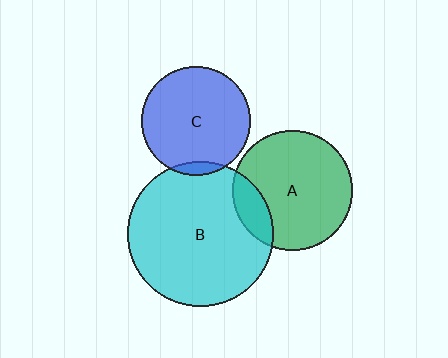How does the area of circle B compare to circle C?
Approximately 1.8 times.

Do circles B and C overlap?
Yes.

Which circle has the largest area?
Circle B (cyan).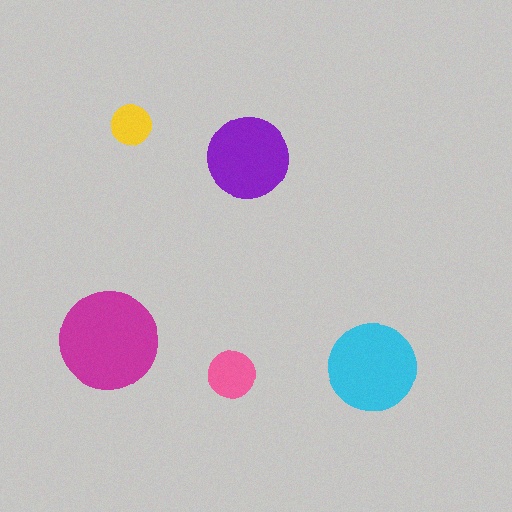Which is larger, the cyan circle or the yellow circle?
The cyan one.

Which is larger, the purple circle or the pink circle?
The purple one.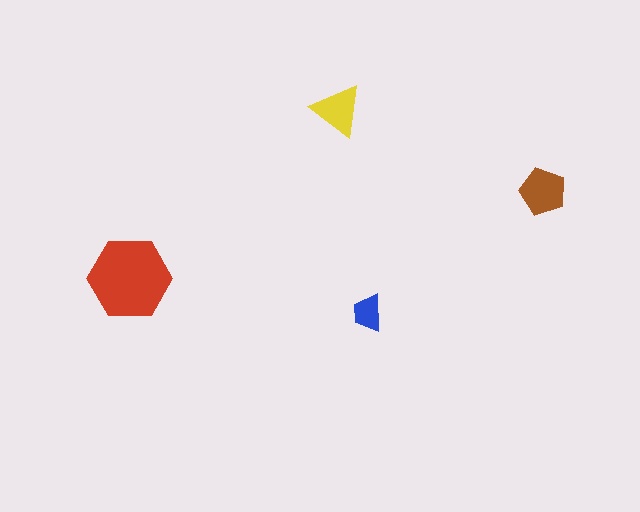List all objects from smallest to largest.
The blue trapezoid, the yellow triangle, the brown pentagon, the red hexagon.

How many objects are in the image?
There are 4 objects in the image.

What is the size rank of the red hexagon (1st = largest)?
1st.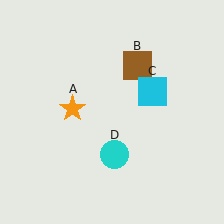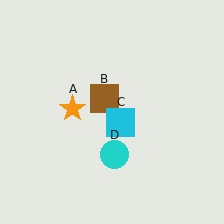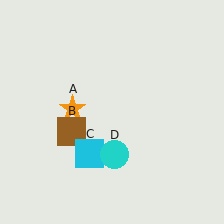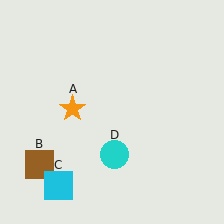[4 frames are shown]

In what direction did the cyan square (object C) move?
The cyan square (object C) moved down and to the left.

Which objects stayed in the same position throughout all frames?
Orange star (object A) and cyan circle (object D) remained stationary.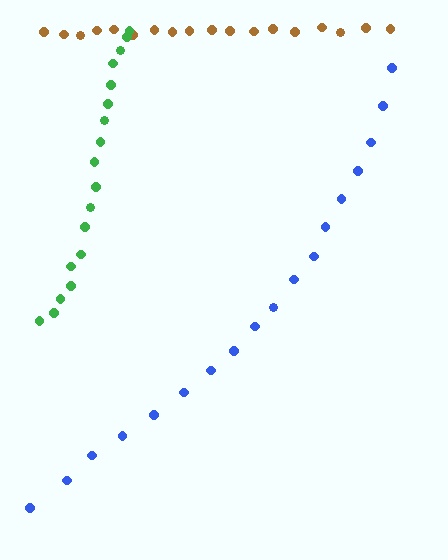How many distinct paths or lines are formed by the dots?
There are 3 distinct paths.